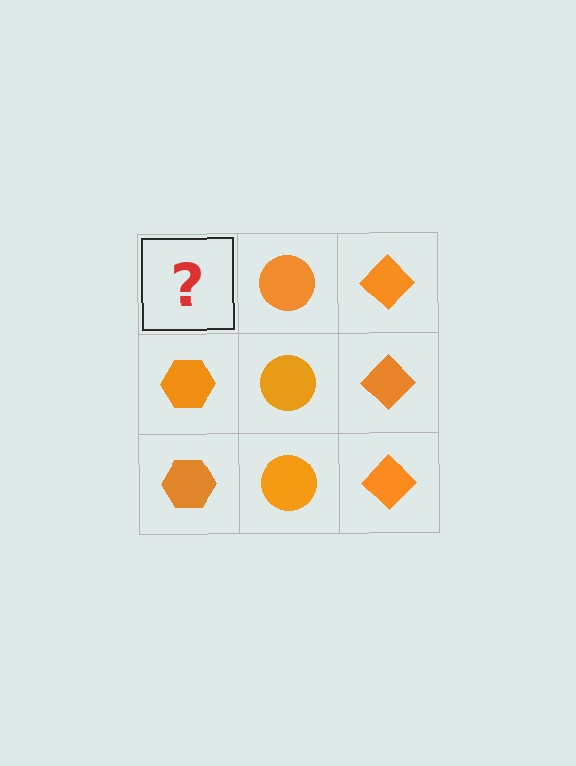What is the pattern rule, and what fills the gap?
The rule is that each column has a consistent shape. The gap should be filled with an orange hexagon.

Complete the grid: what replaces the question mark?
The question mark should be replaced with an orange hexagon.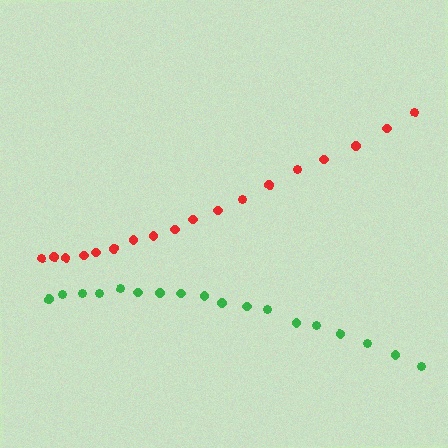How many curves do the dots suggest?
There are 2 distinct paths.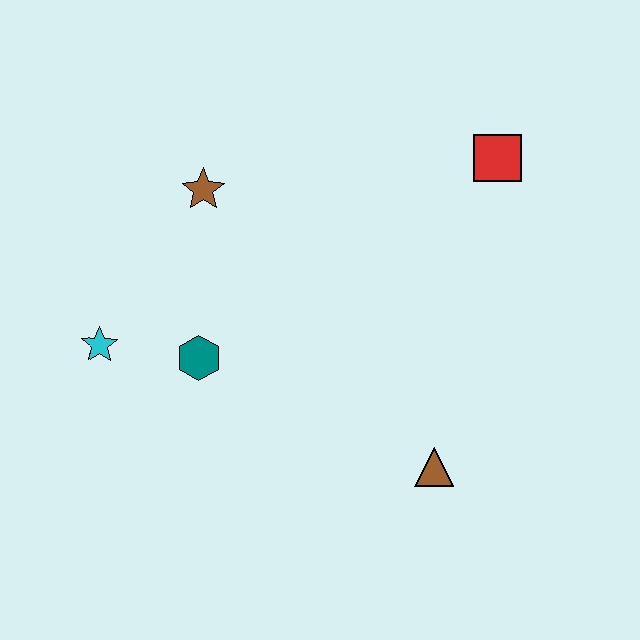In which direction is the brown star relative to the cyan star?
The brown star is above the cyan star.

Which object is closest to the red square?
The brown star is closest to the red square.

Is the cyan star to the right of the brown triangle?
No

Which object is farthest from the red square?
The cyan star is farthest from the red square.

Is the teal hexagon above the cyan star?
No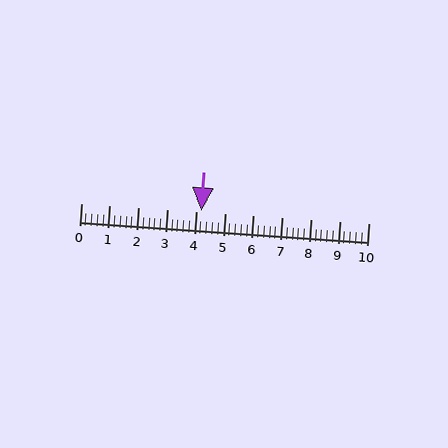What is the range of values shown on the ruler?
The ruler shows values from 0 to 10.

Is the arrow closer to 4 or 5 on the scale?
The arrow is closer to 4.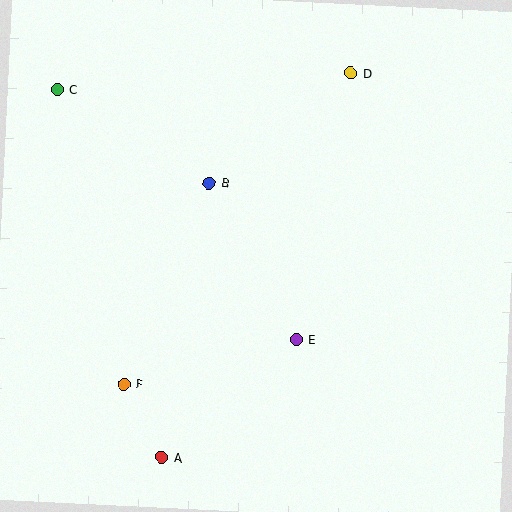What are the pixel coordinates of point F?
Point F is at (124, 384).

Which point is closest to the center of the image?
Point B at (209, 183) is closest to the center.